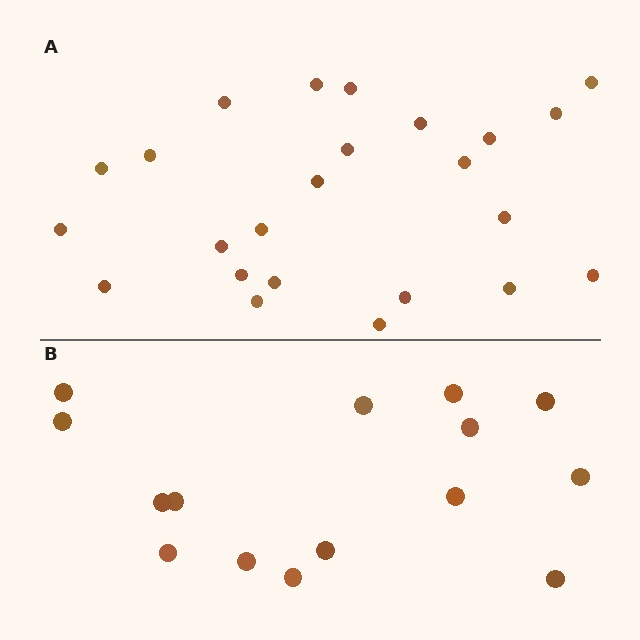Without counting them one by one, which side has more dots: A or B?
Region A (the top region) has more dots.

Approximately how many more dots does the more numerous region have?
Region A has roughly 8 or so more dots than region B.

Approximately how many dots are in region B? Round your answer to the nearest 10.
About 20 dots. (The exact count is 15, which rounds to 20.)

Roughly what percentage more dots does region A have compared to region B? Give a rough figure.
About 60% more.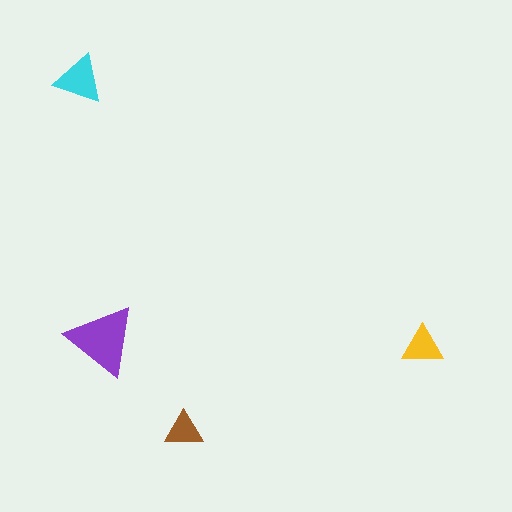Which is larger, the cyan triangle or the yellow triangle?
The cyan one.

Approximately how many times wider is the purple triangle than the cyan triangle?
About 1.5 times wider.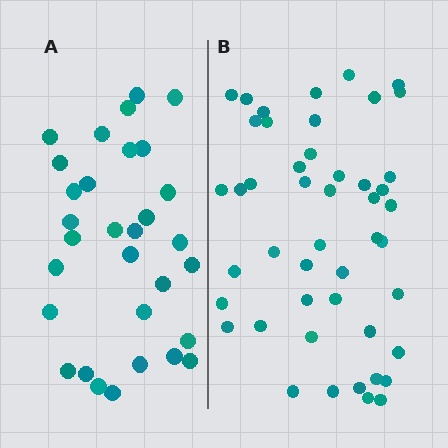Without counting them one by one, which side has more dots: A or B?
Region B (the right region) has more dots.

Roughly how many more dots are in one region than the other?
Region B has approximately 15 more dots than region A.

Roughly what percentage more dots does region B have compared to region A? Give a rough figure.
About 50% more.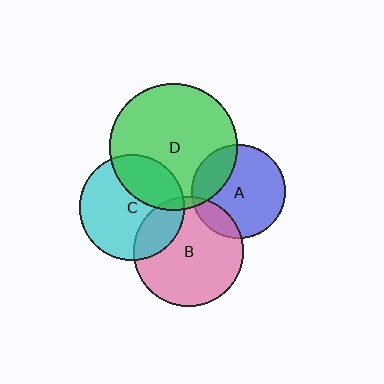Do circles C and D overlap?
Yes.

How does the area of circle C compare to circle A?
Approximately 1.2 times.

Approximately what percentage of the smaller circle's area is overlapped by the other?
Approximately 30%.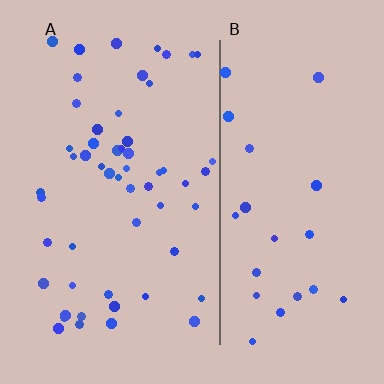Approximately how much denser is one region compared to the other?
Approximately 2.3× — region A over region B.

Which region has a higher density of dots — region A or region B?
A (the left).